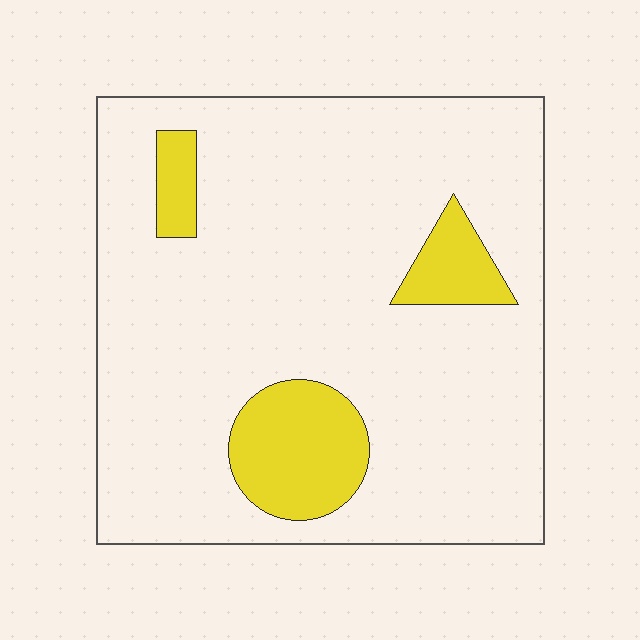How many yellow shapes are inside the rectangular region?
3.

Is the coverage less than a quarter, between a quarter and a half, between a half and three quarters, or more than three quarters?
Less than a quarter.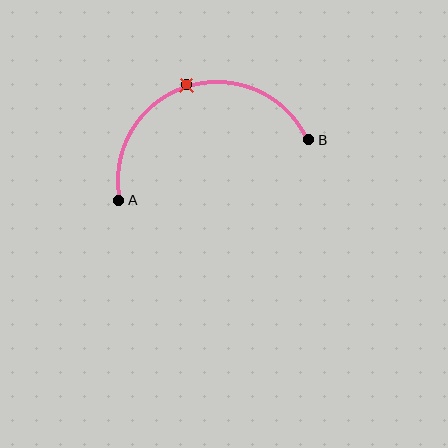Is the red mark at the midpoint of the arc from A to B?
Yes. The red mark lies on the arc at equal arc-length from both A and B — it is the arc midpoint.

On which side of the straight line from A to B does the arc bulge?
The arc bulges above the straight line connecting A and B.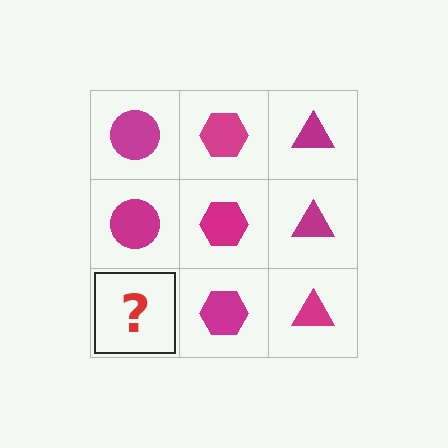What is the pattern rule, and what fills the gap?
The rule is that each column has a consistent shape. The gap should be filled with a magenta circle.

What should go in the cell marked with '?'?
The missing cell should contain a magenta circle.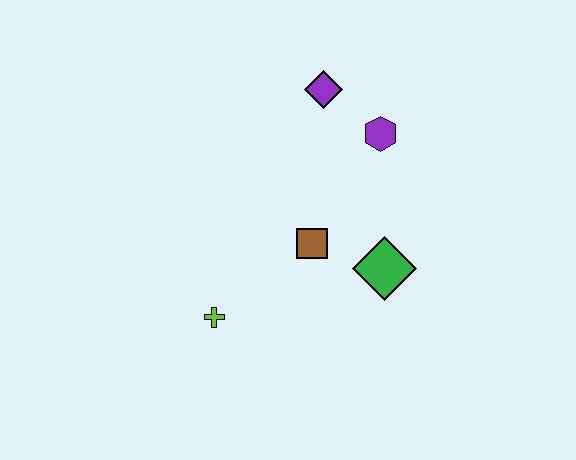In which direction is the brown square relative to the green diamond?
The brown square is to the left of the green diamond.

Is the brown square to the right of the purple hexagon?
No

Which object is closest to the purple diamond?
The purple hexagon is closest to the purple diamond.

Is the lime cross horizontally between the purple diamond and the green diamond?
No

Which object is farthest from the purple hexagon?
The lime cross is farthest from the purple hexagon.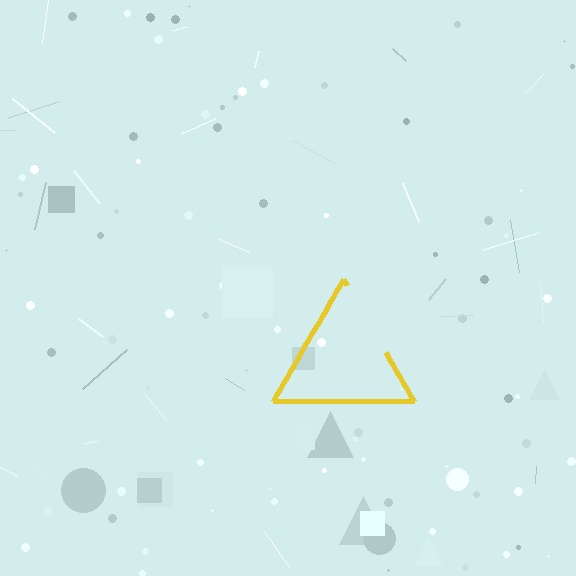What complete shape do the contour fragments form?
The contour fragments form a triangle.